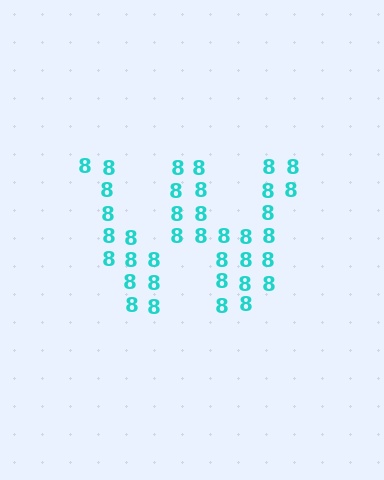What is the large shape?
The large shape is the letter W.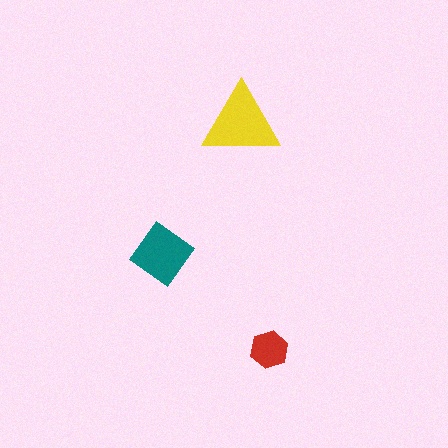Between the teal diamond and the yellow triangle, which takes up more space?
The yellow triangle.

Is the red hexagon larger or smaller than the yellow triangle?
Smaller.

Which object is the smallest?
The red hexagon.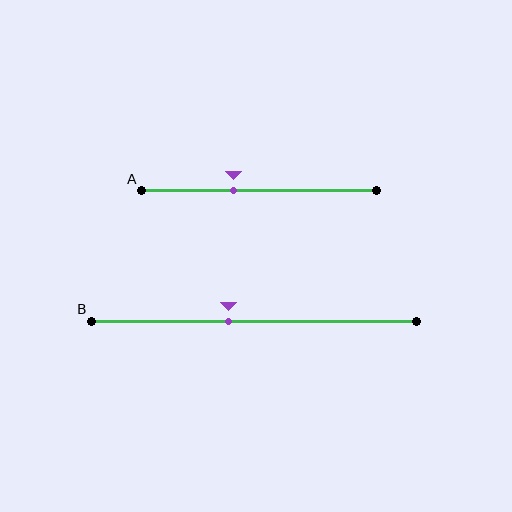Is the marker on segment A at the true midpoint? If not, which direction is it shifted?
No, the marker on segment A is shifted to the left by about 11% of the segment length.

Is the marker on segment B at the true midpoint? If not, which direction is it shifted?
No, the marker on segment B is shifted to the left by about 8% of the segment length.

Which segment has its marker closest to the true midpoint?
Segment B has its marker closest to the true midpoint.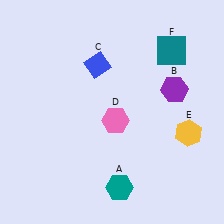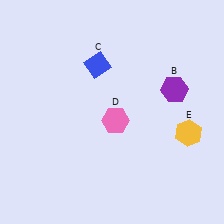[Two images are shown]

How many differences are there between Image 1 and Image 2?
There are 2 differences between the two images.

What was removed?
The teal square (F), the teal hexagon (A) were removed in Image 2.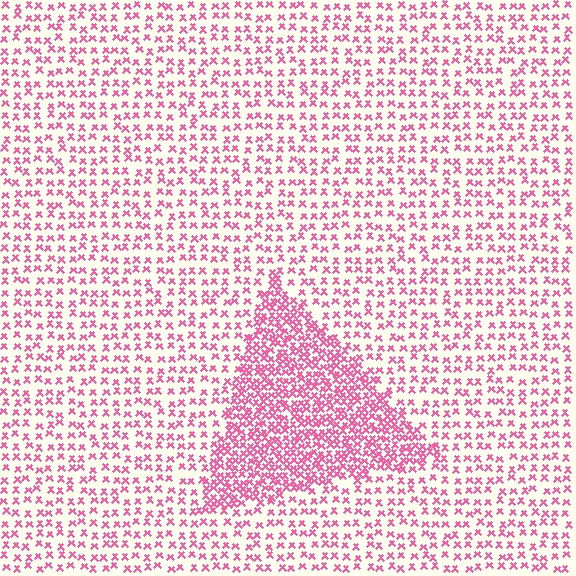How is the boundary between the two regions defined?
The boundary is defined by a change in element density (approximately 2.3x ratio). All elements are the same color, size, and shape.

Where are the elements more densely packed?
The elements are more densely packed inside the triangle boundary.